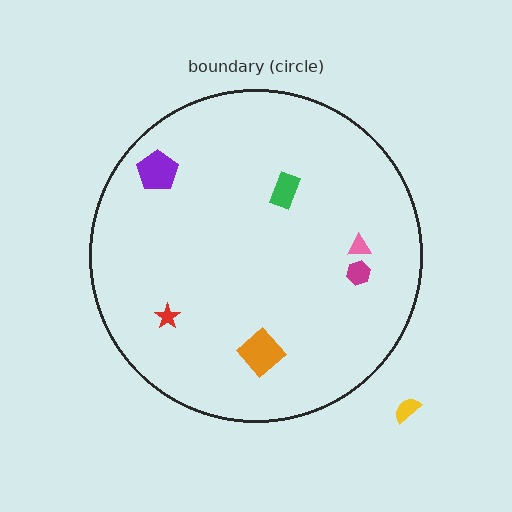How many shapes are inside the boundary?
6 inside, 1 outside.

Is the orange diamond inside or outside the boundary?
Inside.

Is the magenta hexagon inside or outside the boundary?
Inside.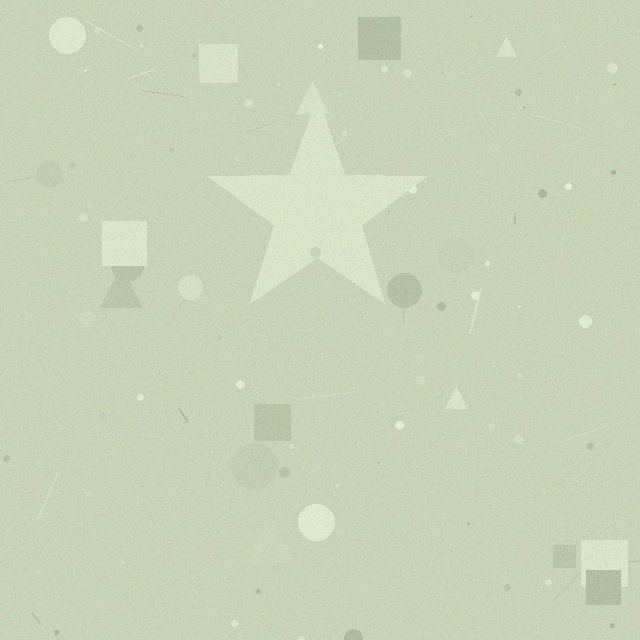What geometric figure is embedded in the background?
A star is embedded in the background.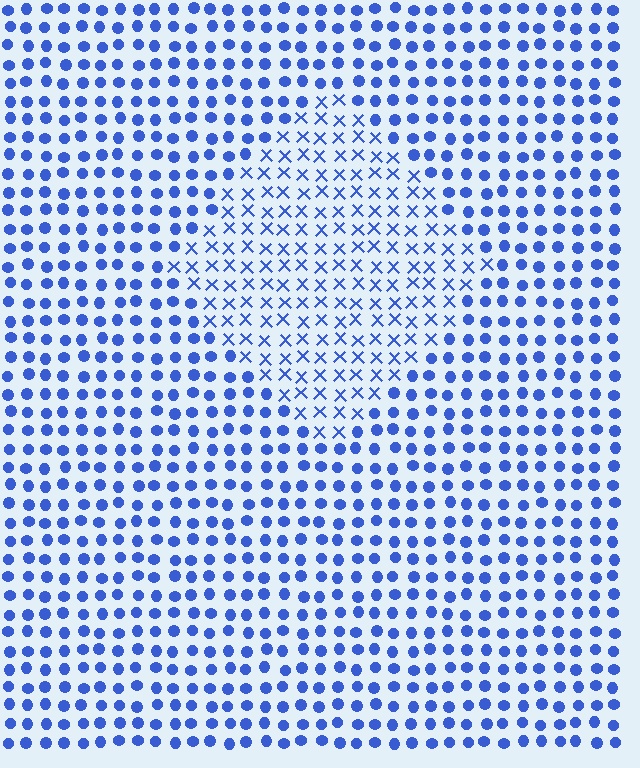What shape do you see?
I see a diamond.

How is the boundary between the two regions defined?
The boundary is defined by a change in element shape: X marks inside vs. circles outside. All elements share the same color and spacing.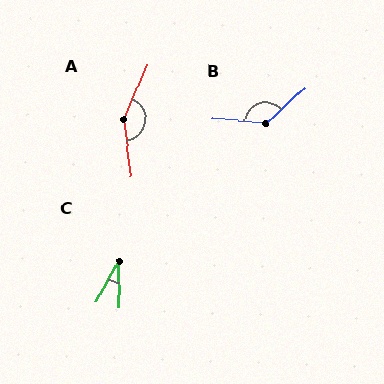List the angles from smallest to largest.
C (30°), B (133°), A (150°).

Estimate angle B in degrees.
Approximately 133 degrees.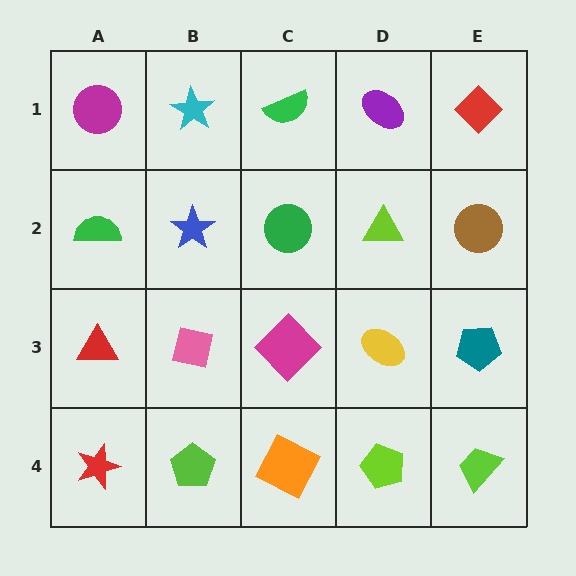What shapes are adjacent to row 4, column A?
A red triangle (row 3, column A), a lime pentagon (row 4, column B).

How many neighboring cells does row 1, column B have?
3.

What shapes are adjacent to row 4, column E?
A teal pentagon (row 3, column E), a lime pentagon (row 4, column D).